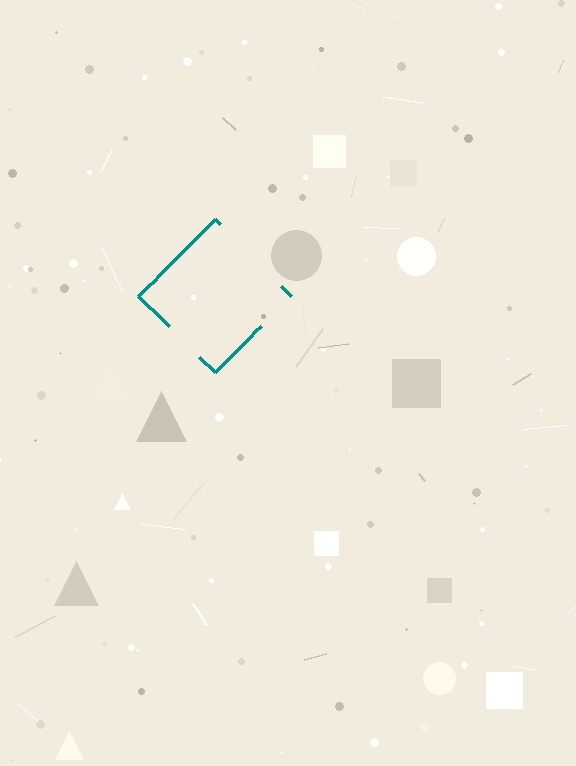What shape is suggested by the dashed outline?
The dashed outline suggests a diamond.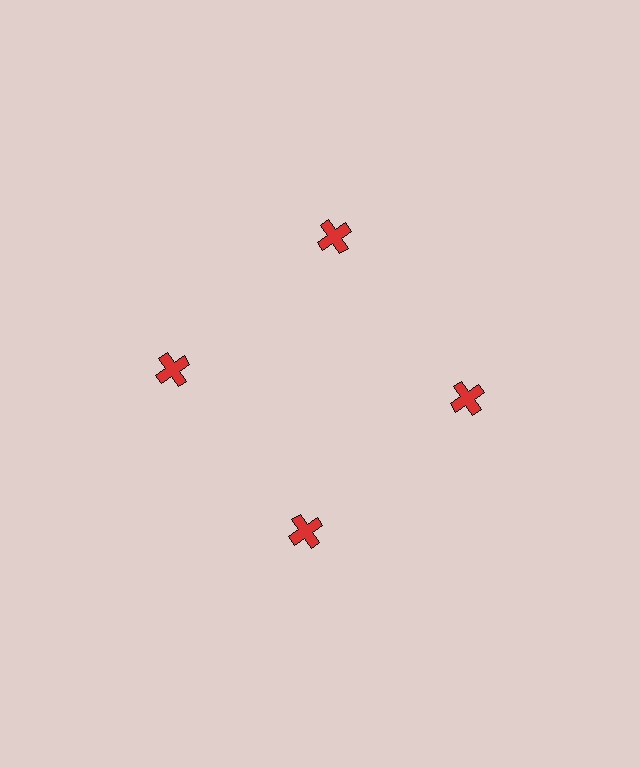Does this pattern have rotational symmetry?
Yes, this pattern has 4-fold rotational symmetry. It looks the same after rotating 90 degrees around the center.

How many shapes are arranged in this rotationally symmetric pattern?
There are 4 shapes, arranged in 4 groups of 1.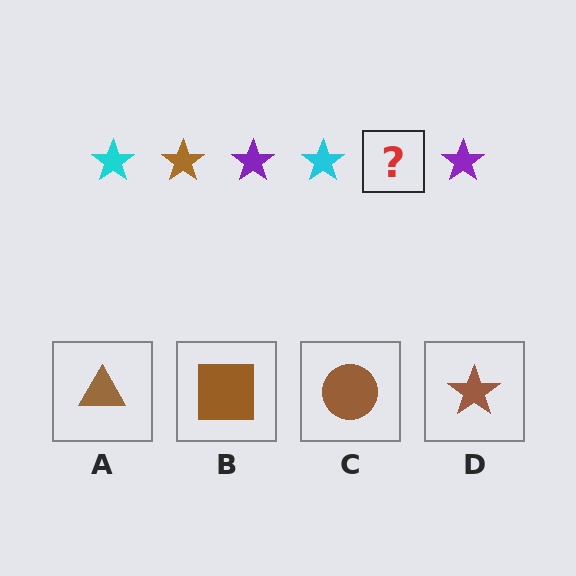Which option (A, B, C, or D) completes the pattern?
D.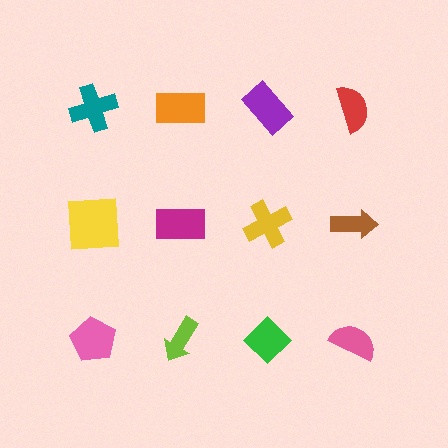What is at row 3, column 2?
A lime arrow.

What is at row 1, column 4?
A red semicircle.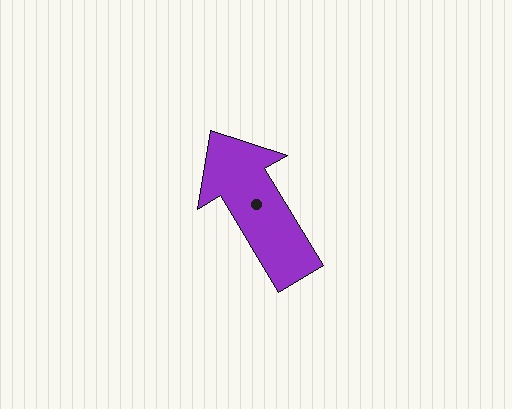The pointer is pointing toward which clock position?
Roughly 11 o'clock.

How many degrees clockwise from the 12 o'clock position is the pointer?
Approximately 329 degrees.